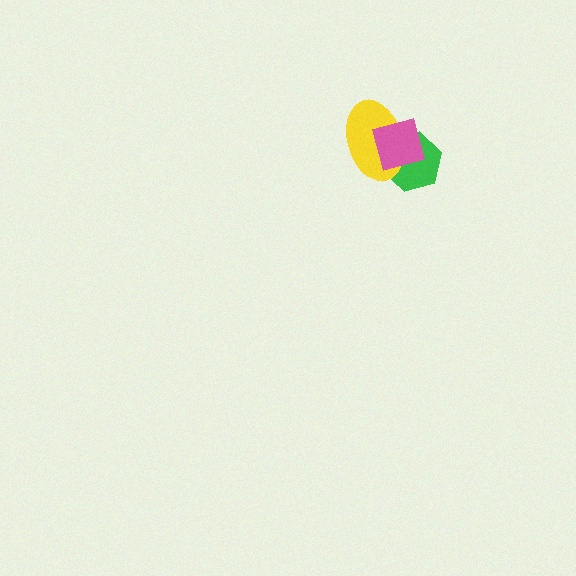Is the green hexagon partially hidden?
Yes, it is partially covered by another shape.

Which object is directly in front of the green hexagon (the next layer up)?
The yellow ellipse is directly in front of the green hexagon.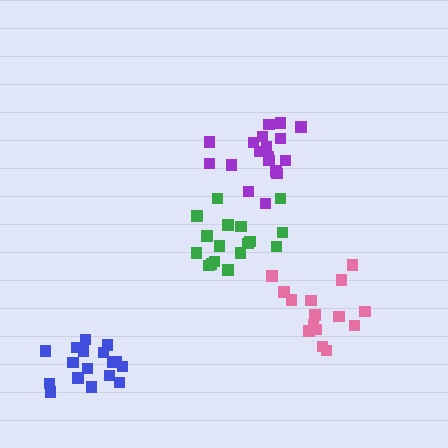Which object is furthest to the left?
The blue cluster is leftmost.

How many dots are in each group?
Group 1: 17 dots, Group 2: 18 dots, Group 3: 15 dots, Group 4: 17 dots (67 total).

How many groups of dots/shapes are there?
There are 4 groups.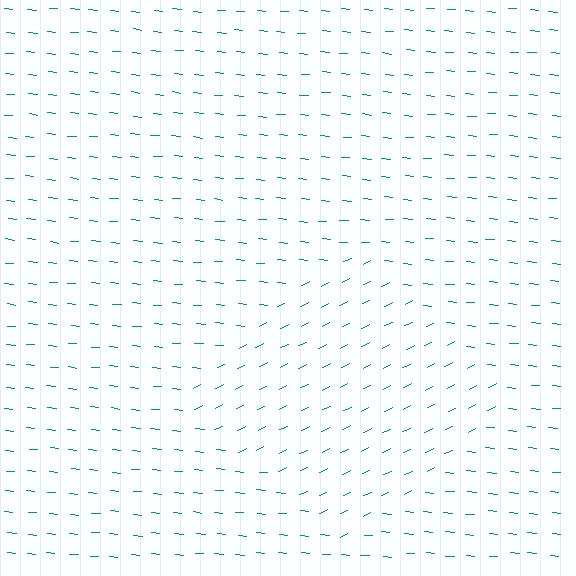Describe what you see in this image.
The image is filled with small teal line segments. A diamond region in the image has lines oriented differently from the surrounding lines, creating a visible texture boundary.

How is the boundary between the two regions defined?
The boundary is defined purely by a change in line orientation (approximately 31 degrees difference). All lines are the same color and thickness.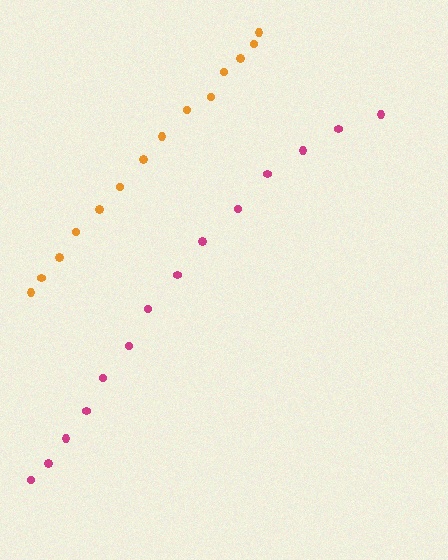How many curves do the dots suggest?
There are 2 distinct paths.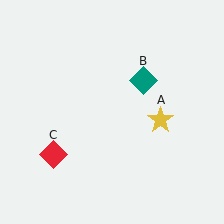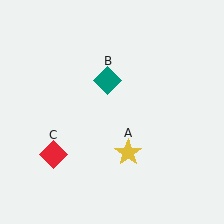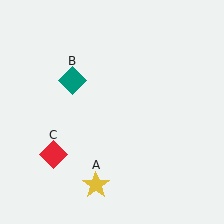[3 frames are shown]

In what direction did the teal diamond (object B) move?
The teal diamond (object B) moved left.